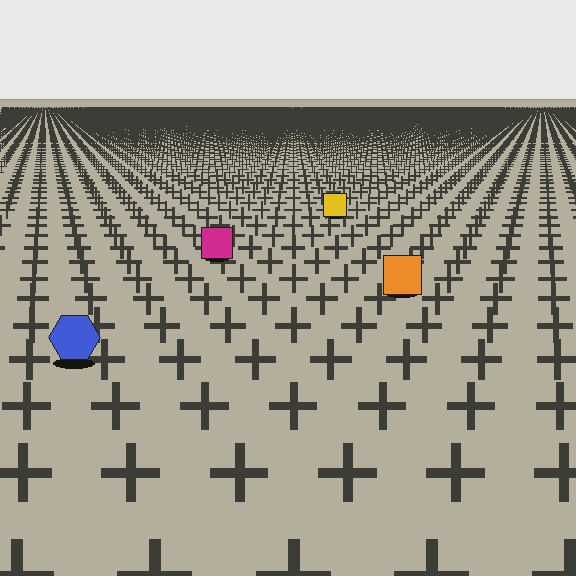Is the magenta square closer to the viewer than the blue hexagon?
No. The blue hexagon is closer — you can tell from the texture gradient: the ground texture is coarser near it.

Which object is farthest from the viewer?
The yellow square is farthest from the viewer. It appears smaller and the ground texture around it is denser.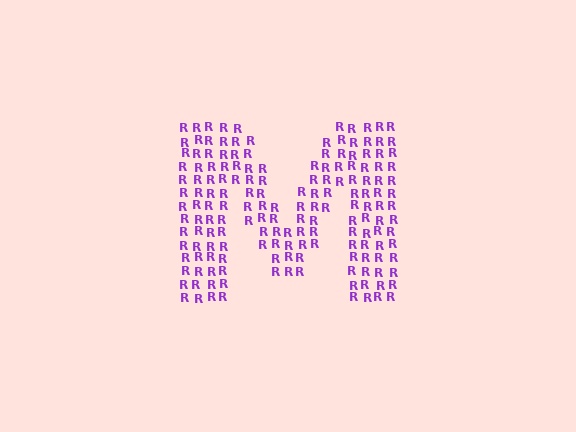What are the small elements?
The small elements are letter R's.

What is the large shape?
The large shape is the letter M.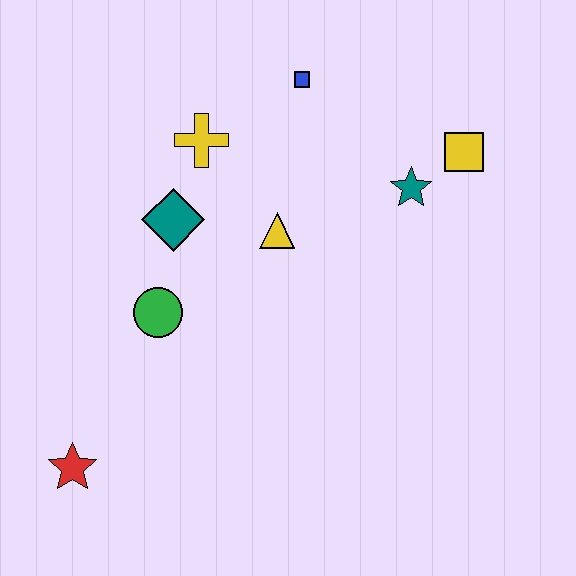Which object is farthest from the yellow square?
The red star is farthest from the yellow square.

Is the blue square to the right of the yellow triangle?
Yes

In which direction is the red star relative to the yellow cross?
The red star is below the yellow cross.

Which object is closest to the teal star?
The yellow square is closest to the teal star.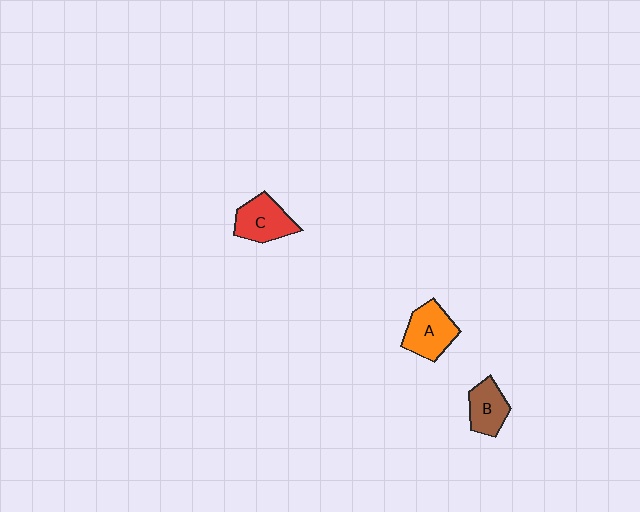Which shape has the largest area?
Shape A (orange).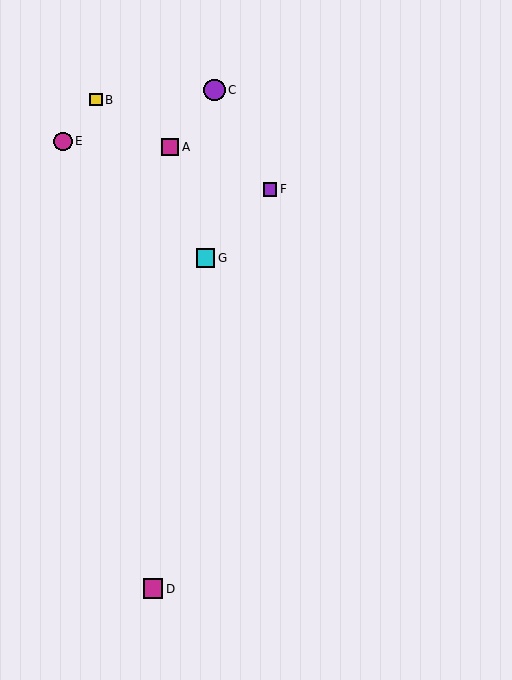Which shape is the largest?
The purple circle (labeled C) is the largest.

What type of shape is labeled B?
Shape B is a yellow square.